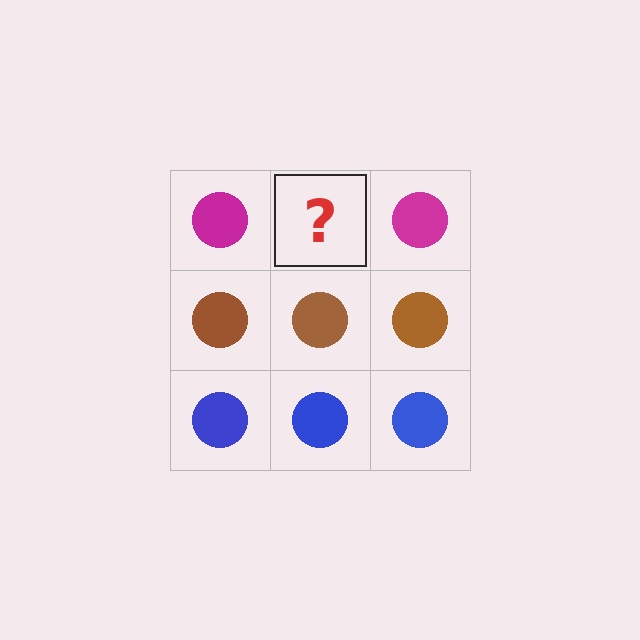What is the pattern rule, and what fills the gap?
The rule is that each row has a consistent color. The gap should be filled with a magenta circle.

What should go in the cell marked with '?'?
The missing cell should contain a magenta circle.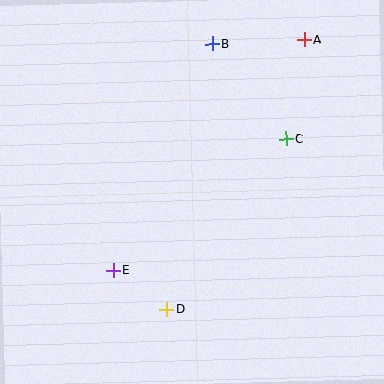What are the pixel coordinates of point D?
Point D is at (167, 310).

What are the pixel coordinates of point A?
Point A is at (304, 40).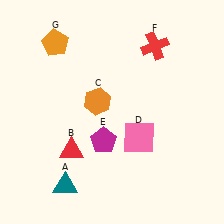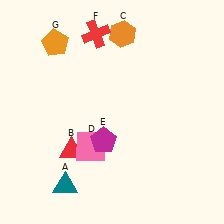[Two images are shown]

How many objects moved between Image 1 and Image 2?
3 objects moved between the two images.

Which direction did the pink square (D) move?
The pink square (D) moved left.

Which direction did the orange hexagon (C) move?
The orange hexagon (C) moved up.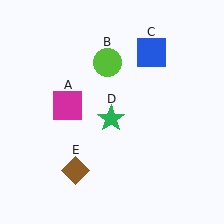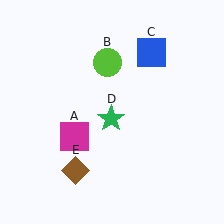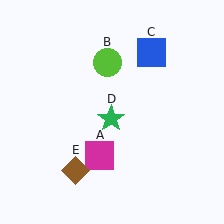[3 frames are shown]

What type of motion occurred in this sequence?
The magenta square (object A) rotated counterclockwise around the center of the scene.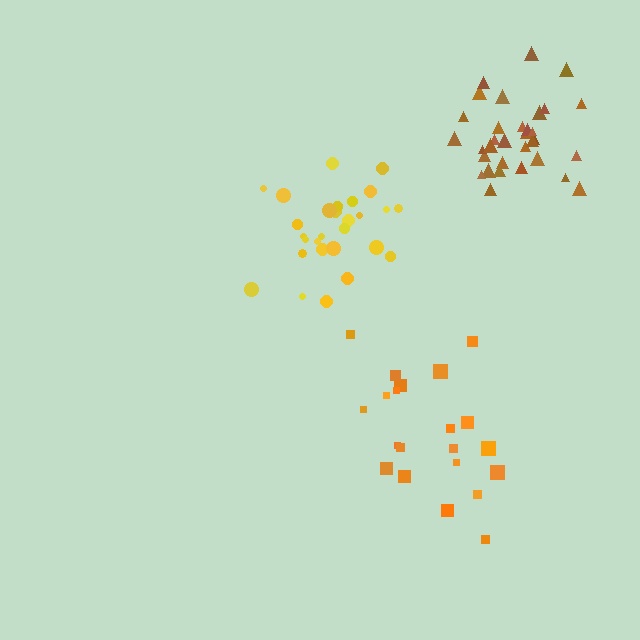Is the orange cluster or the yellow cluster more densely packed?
Yellow.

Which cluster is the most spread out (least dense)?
Orange.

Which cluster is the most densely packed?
Brown.